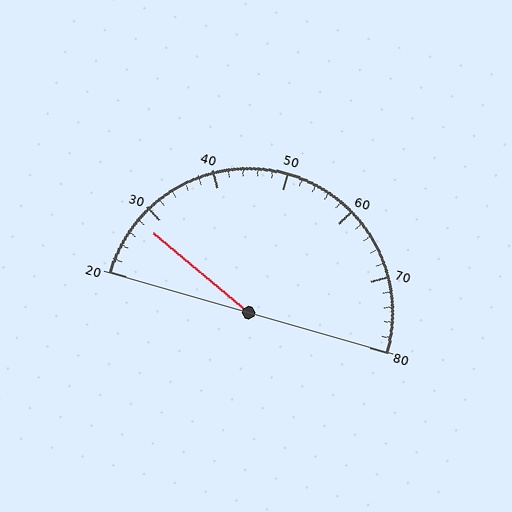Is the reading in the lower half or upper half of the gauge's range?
The reading is in the lower half of the range (20 to 80).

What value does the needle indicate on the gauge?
The needle indicates approximately 28.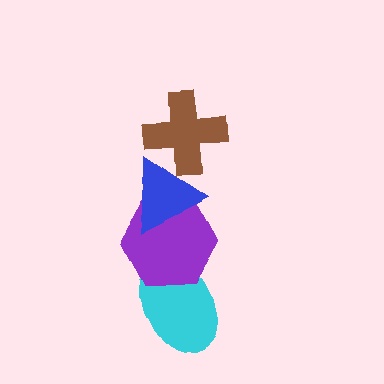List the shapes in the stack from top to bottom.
From top to bottom: the brown cross, the blue triangle, the purple hexagon, the cyan ellipse.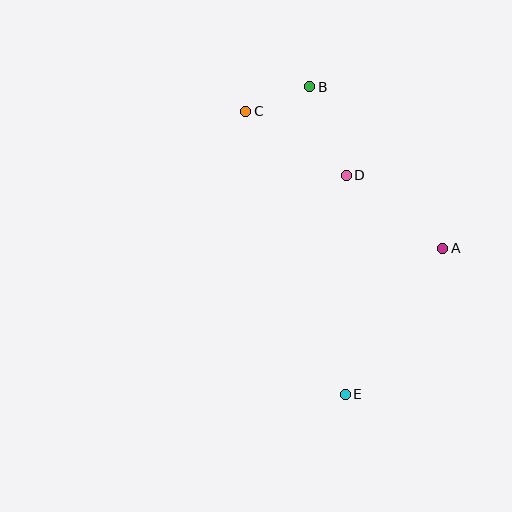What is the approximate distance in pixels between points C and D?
The distance between C and D is approximately 119 pixels.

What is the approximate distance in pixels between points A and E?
The distance between A and E is approximately 176 pixels.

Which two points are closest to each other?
Points B and C are closest to each other.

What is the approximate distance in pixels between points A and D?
The distance between A and D is approximately 121 pixels.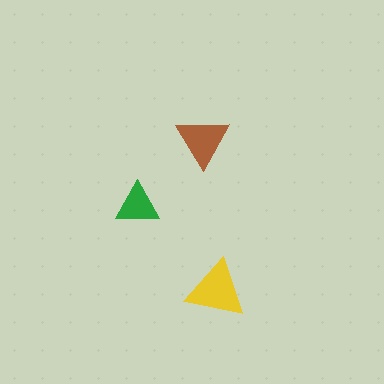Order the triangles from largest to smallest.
the yellow one, the brown one, the green one.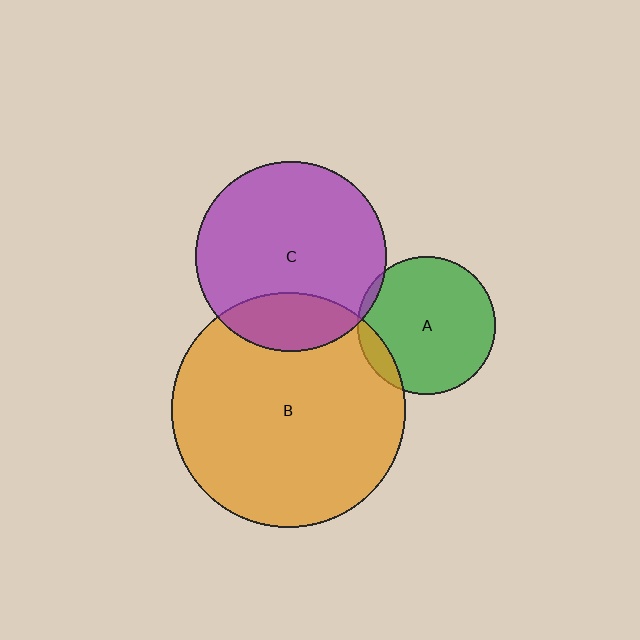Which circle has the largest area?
Circle B (orange).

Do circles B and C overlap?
Yes.